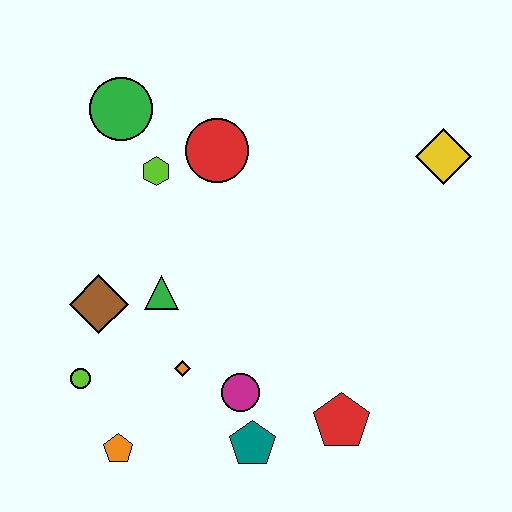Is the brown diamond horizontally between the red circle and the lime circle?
Yes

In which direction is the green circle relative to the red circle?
The green circle is to the left of the red circle.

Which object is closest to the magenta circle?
The teal pentagon is closest to the magenta circle.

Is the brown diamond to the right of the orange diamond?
No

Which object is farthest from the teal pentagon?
The green circle is farthest from the teal pentagon.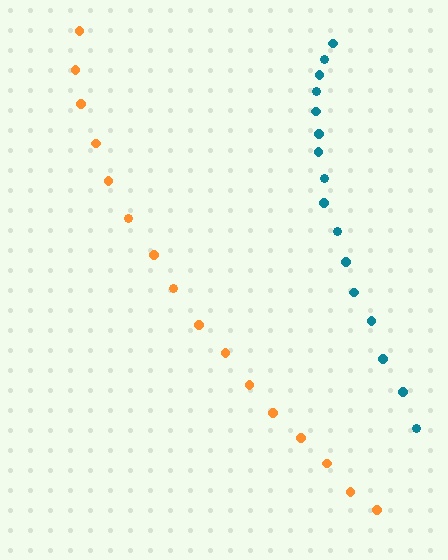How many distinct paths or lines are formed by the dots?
There are 2 distinct paths.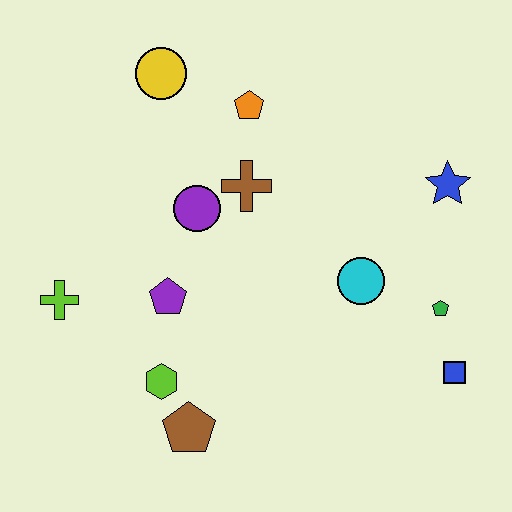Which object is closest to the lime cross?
The purple pentagon is closest to the lime cross.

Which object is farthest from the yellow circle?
The blue square is farthest from the yellow circle.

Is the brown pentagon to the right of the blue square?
No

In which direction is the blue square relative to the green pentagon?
The blue square is below the green pentagon.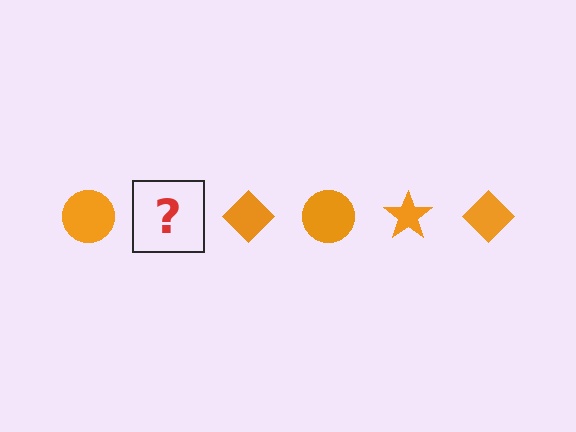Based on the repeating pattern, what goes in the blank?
The blank should be an orange star.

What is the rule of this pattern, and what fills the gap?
The rule is that the pattern cycles through circle, star, diamond shapes in orange. The gap should be filled with an orange star.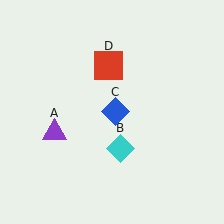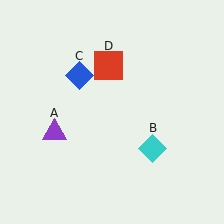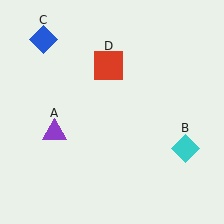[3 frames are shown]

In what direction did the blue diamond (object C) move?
The blue diamond (object C) moved up and to the left.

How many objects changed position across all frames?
2 objects changed position: cyan diamond (object B), blue diamond (object C).